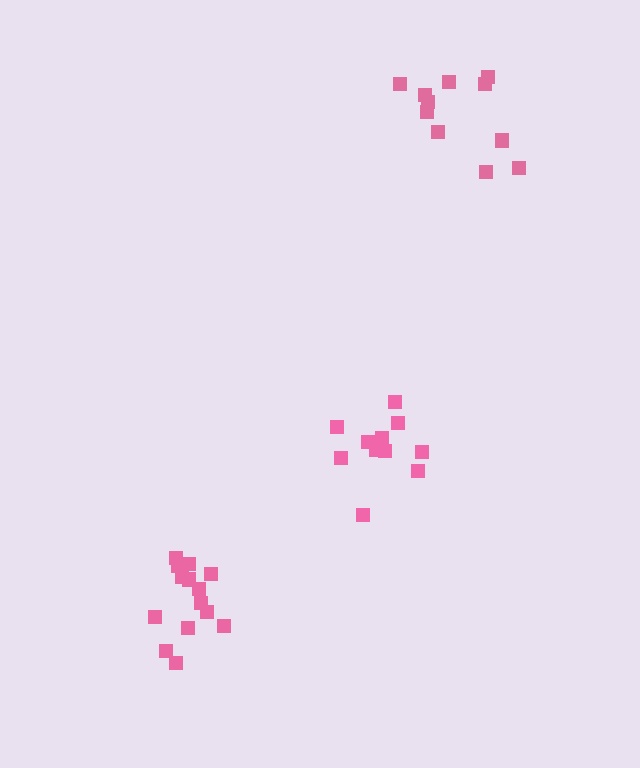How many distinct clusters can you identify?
There are 3 distinct clusters.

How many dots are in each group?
Group 1: 11 dots, Group 2: 14 dots, Group 3: 11 dots (36 total).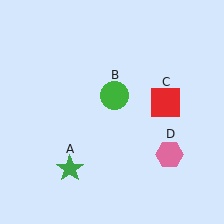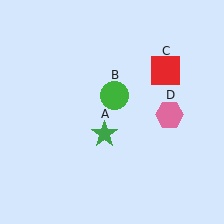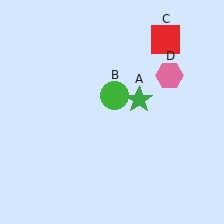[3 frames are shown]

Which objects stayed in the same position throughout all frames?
Green circle (object B) remained stationary.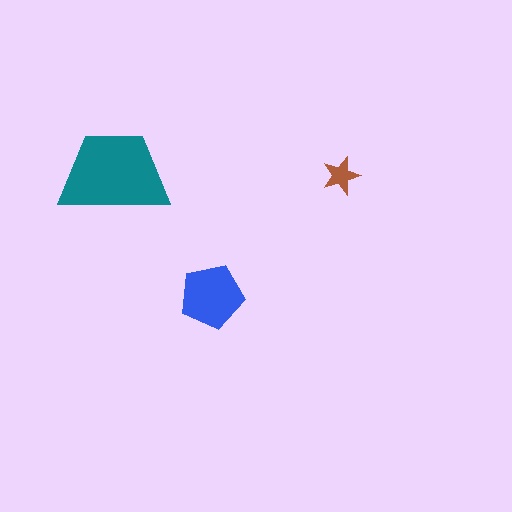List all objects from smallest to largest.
The brown star, the blue pentagon, the teal trapezoid.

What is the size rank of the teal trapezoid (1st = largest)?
1st.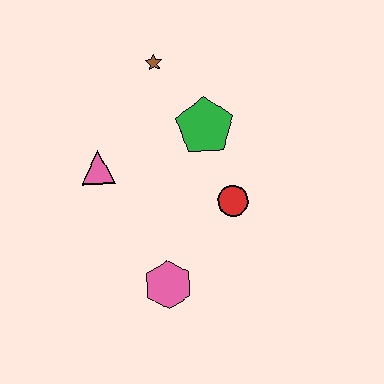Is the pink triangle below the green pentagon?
Yes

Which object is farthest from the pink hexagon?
The brown star is farthest from the pink hexagon.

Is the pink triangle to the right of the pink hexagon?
No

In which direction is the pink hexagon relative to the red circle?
The pink hexagon is below the red circle.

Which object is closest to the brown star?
The green pentagon is closest to the brown star.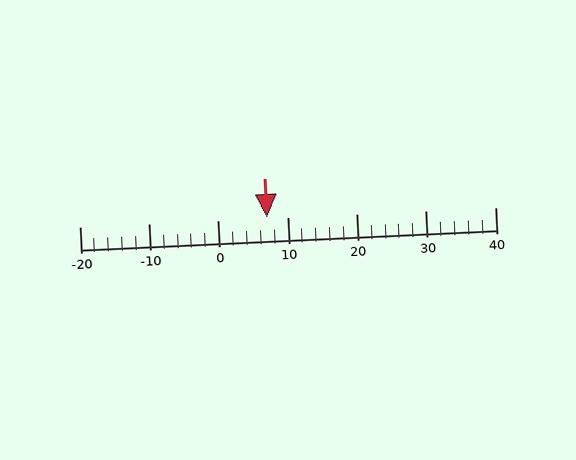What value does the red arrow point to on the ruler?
The red arrow points to approximately 7.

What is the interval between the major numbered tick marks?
The major tick marks are spaced 10 units apart.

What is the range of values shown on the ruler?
The ruler shows values from -20 to 40.